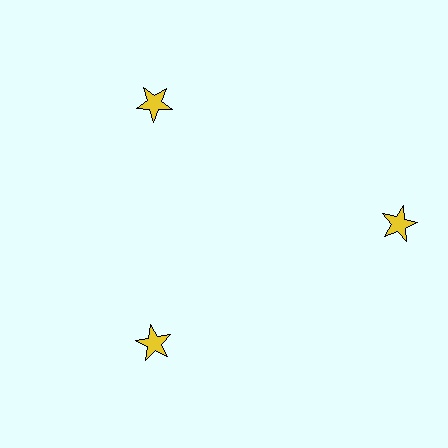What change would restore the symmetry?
The symmetry would be restored by moving it inward, back onto the ring so that all 3 stars sit at equal angles and equal distance from the center.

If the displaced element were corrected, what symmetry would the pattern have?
It would have 3-fold rotational symmetry — the pattern would map onto itself every 120 degrees.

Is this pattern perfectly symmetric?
No. The 3 yellow stars are arranged in a ring, but one element near the 3 o'clock position is pushed outward from the center, breaking the 3-fold rotational symmetry.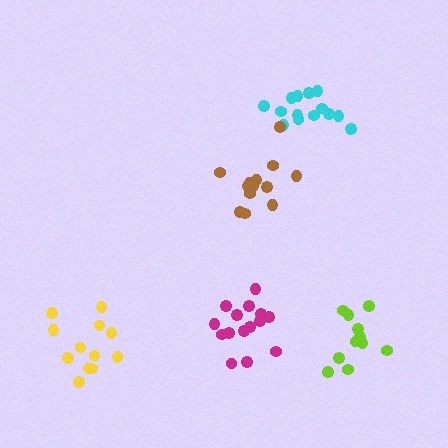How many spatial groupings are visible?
There are 5 spatial groupings.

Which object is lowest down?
The yellow cluster is bottommost.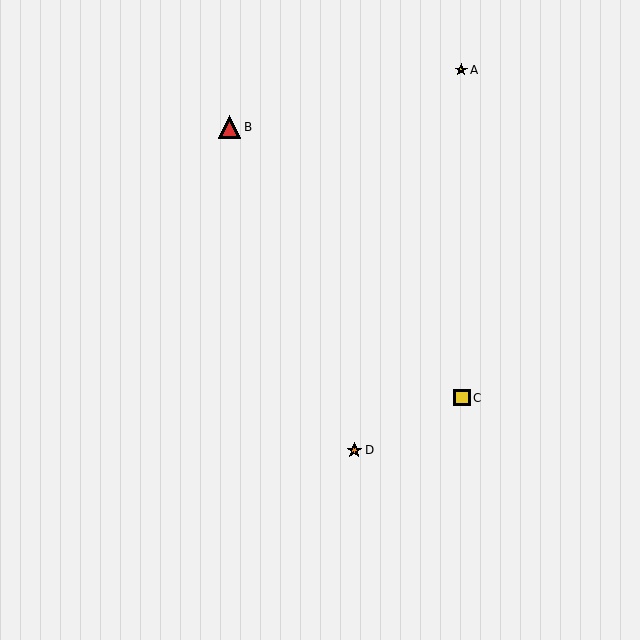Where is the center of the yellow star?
The center of the yellow star is at (461, 70).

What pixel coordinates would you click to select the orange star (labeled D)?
Click at (354, 450) to select the orange star D.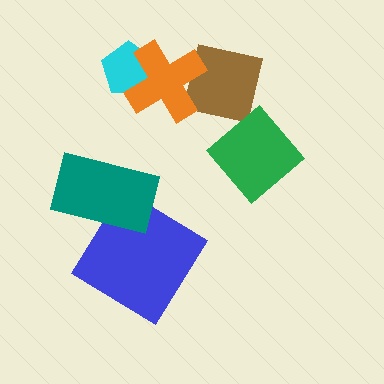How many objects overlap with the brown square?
1 object overlaps with the brown square.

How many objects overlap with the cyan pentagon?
1 object overlaps with the cyan pentagon.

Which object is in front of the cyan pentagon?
The orange cross is in front of the cyan pentagon.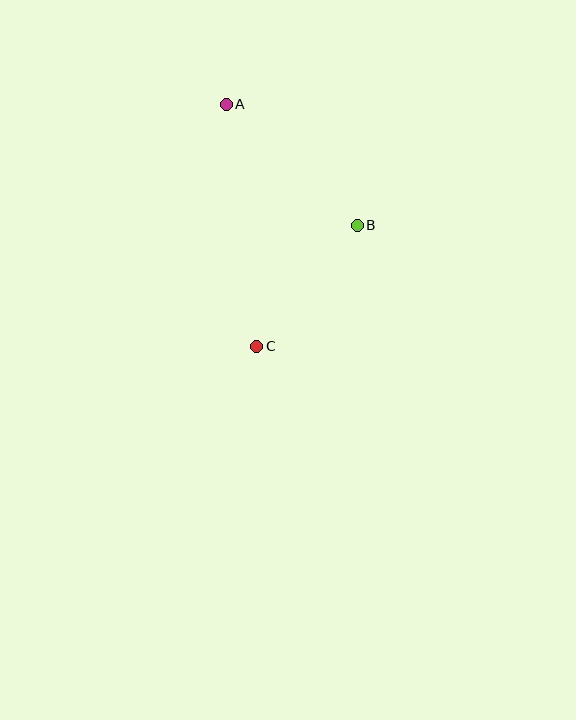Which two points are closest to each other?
Points B and C are closest to each other.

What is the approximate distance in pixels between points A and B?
The distance between A and B is approximately 178 pixels.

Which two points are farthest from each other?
Points A and C are farthest from each other.